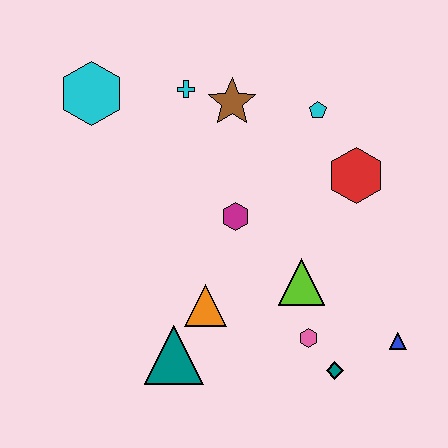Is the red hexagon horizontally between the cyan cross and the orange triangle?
No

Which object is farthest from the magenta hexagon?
The blue triangle is farthest from the magenta hexagon.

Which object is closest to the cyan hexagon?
The cyan cross is closest to the cyan hexagon.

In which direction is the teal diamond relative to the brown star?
The teal diamond is below the brown star.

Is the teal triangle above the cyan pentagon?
No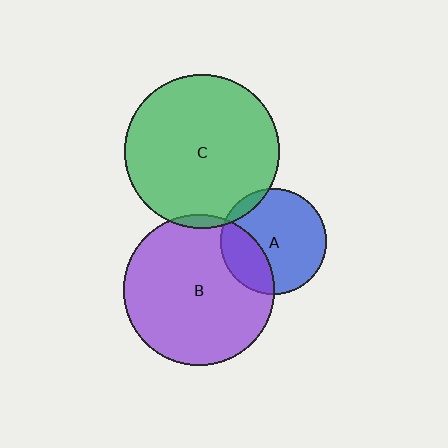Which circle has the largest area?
Circle C (green).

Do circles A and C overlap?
Yes.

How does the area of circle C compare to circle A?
Approximately 2.1 times.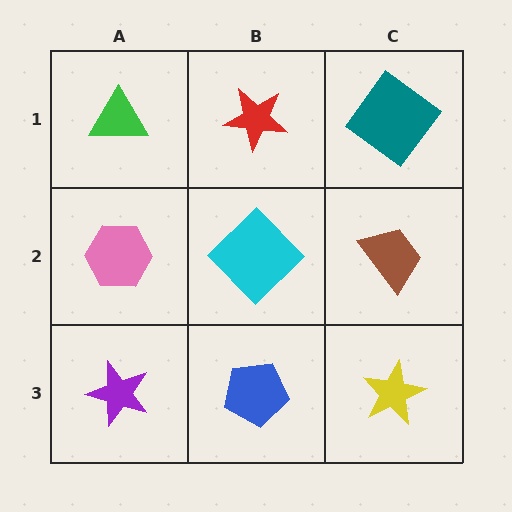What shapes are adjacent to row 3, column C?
A brown trapezoid (row 2, column C), a blue pentagon (row 3, column B).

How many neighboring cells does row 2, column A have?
3.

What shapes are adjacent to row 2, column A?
A green triangle (row 1, column A), a purple star (row 3, column A), a cyan diamond (row 2, column B).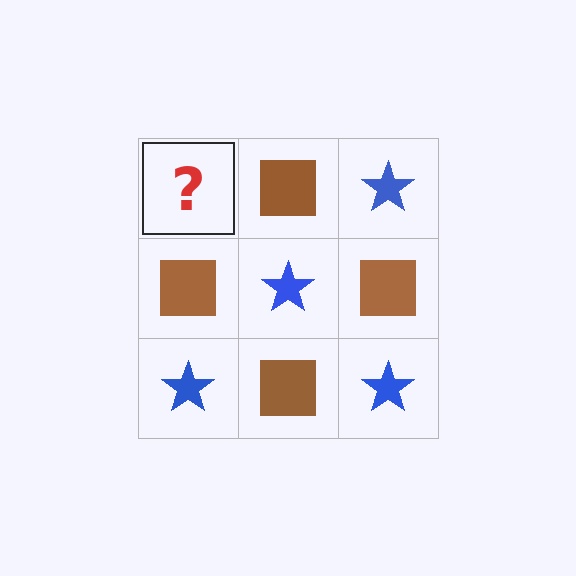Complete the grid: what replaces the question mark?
The question mark should be replaced with a blue star.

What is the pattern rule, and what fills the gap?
The rule is that it alternates blue star and brown square in a checkerboard pattern. The gap should be filled with a blue star.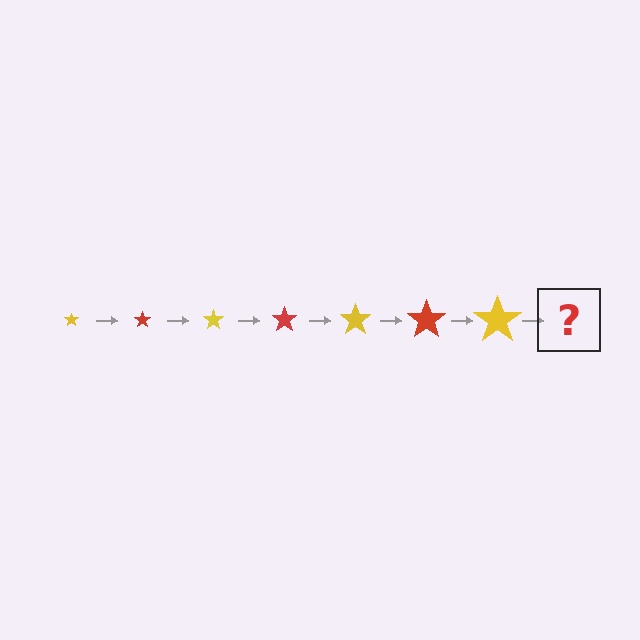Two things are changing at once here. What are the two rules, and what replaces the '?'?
The two rules are that the star grows larger each step and the color cycles through yellow and red. The '?' should be a red star, larger than the previous one.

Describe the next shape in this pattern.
It should be a red star, larger than the previous one.